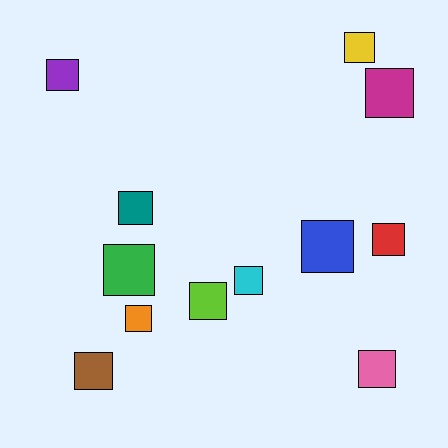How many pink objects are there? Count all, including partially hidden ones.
There is 1 pink object.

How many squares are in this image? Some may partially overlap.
There are 12 squares.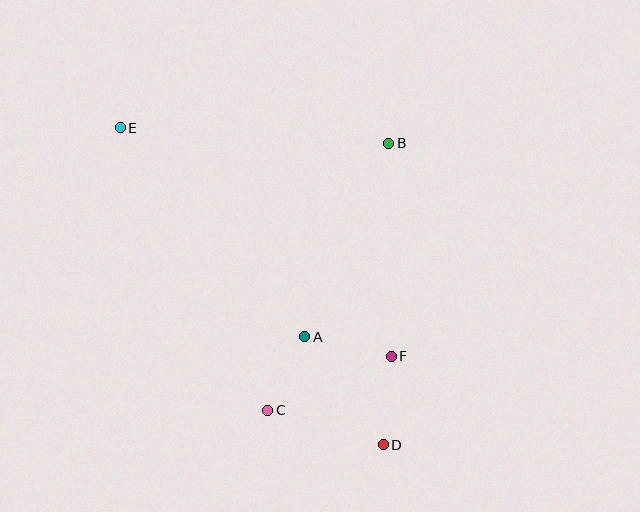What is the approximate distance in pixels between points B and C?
The distance between B and C is approximately 293 pixels.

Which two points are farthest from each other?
Points D and E are farthest from each other.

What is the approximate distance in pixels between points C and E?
The distance between C and E is approximately 319 pixels.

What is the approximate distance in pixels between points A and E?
The distance between A and E is approximately 278 pixels.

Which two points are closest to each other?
Points A and C are closest to each other.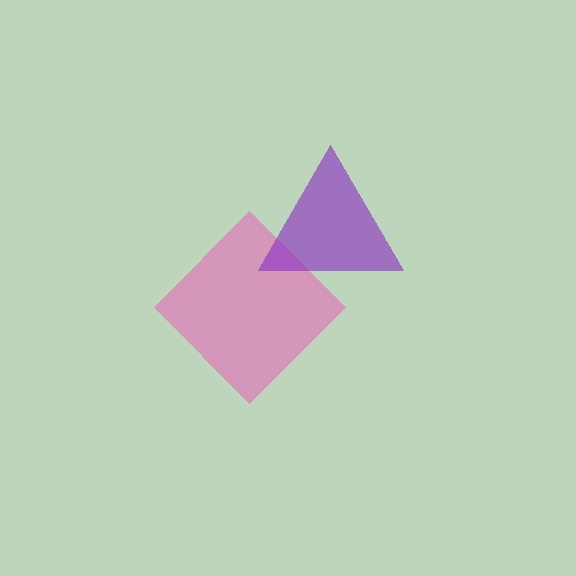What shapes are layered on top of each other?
The layered shapes are: a pink diamond, a purple triangle.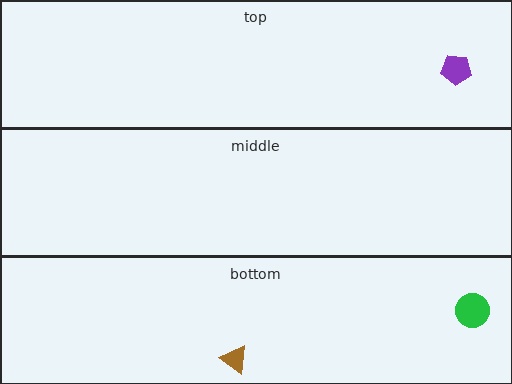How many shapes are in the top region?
1.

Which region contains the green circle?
The bottom region.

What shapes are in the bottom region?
The brown triangle, the green circle.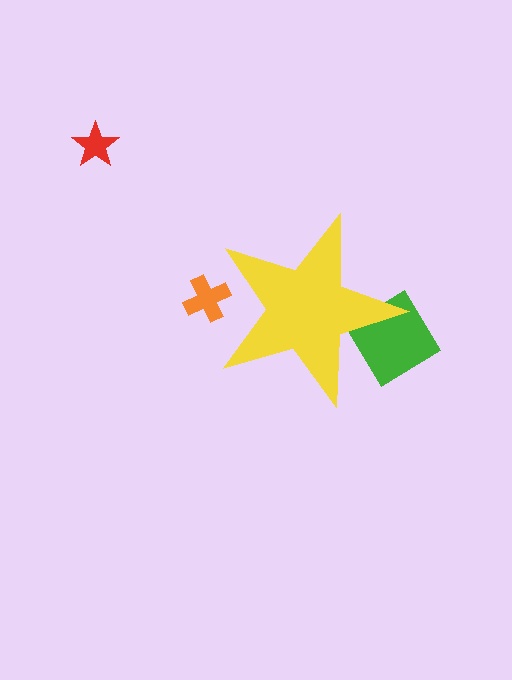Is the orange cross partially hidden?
Yes, the orange cross is partially hidden behind the yellow star.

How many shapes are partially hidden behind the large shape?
2 shapes are partially hidden.